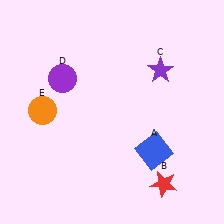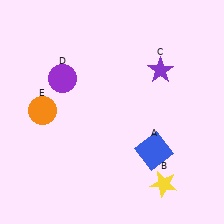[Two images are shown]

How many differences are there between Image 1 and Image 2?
There is 1 difference between the two images.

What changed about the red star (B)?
In Image 1, B is red. In Image 2, it changed to yellow.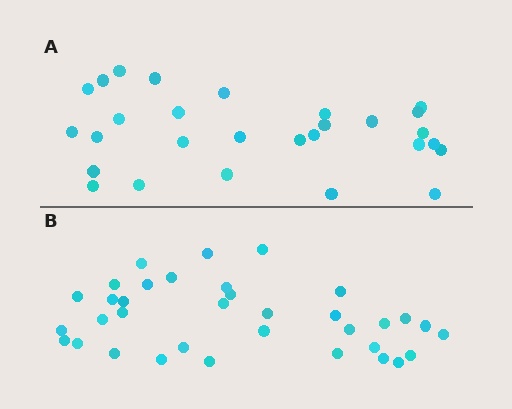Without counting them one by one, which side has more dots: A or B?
Region B (the bottom region) has more dots.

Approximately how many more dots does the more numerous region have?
Region B has roughly 8 or so more dots than region A.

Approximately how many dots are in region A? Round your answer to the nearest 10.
About 30 dots. (The exact count is 28, which rounds to 30.)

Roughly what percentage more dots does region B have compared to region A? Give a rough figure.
About 25% more.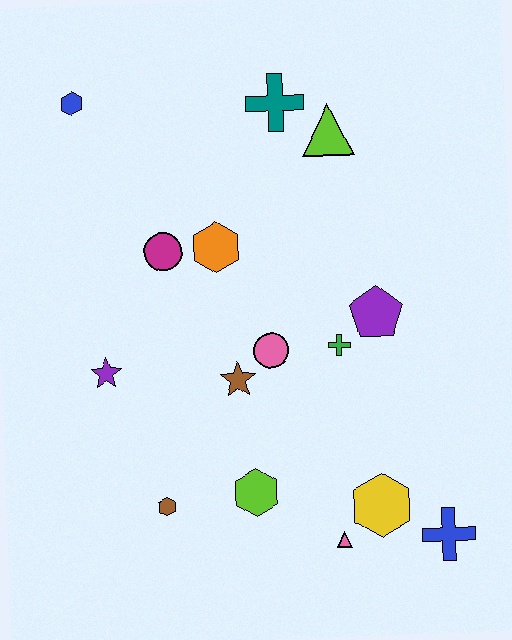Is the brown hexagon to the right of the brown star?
No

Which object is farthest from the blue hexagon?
The blue cross is farthest from the blue hexagon.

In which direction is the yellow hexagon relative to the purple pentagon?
The yellow hexagon is below the purple pentagon.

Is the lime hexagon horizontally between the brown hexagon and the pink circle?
Yes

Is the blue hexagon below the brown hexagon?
No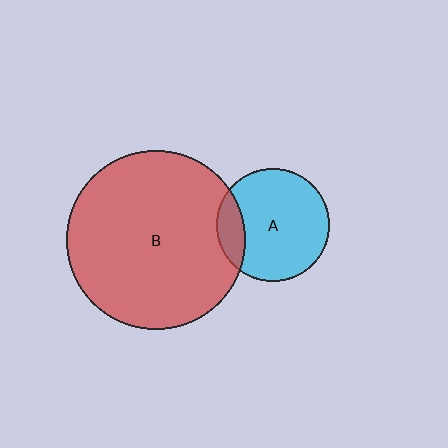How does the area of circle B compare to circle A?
Approximately 2.5 times.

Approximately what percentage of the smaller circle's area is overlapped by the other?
Approximately 15%.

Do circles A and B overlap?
Yes.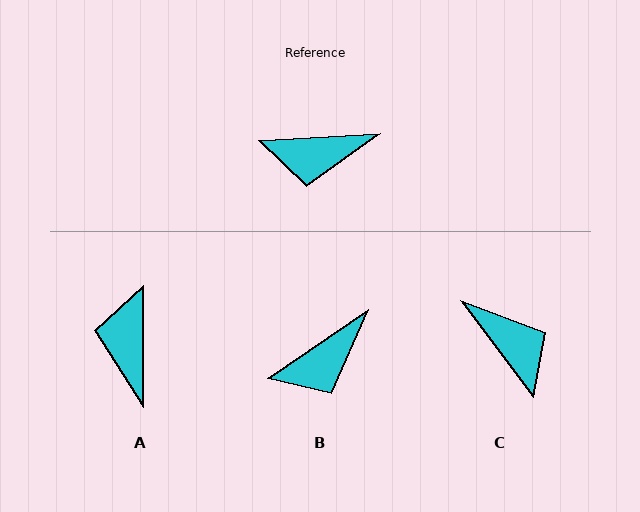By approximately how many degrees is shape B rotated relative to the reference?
Approximately 31 degrees counter-clockwise.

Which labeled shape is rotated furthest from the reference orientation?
C, about 124 degrees away.